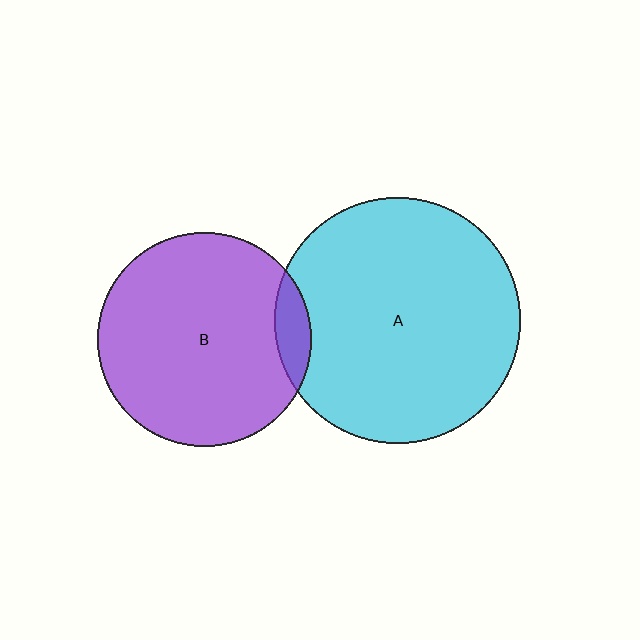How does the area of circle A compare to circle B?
Approximately 1.3 times.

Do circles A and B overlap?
Yes.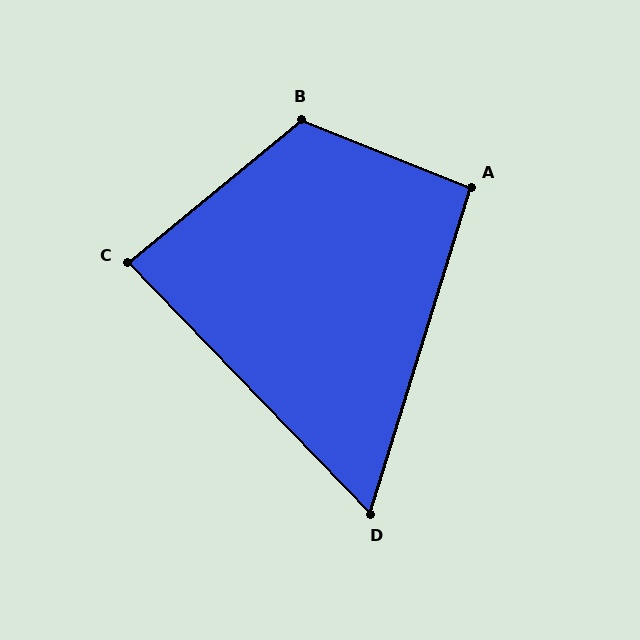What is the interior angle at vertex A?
Approximately 95 degrees (approximately right).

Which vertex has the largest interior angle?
B, at approximately 119 degrees.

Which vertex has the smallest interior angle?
D, at approximately 61 degrees.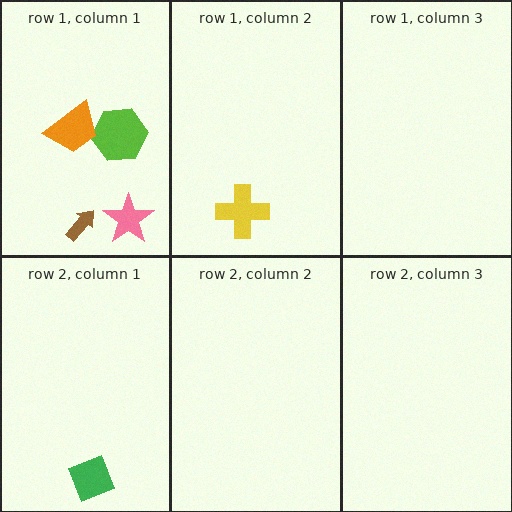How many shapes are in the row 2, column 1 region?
1.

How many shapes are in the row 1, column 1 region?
4.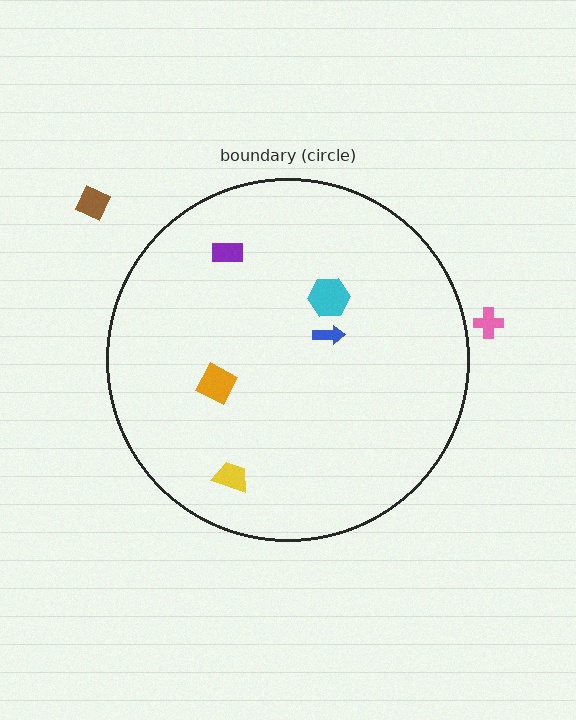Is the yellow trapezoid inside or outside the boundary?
Inside.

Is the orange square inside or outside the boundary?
Inside.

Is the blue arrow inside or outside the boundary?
Inside.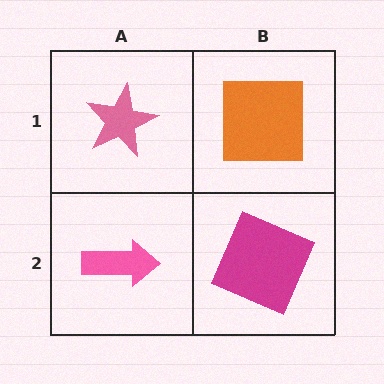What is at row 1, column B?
An orange square.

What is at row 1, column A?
A pink star.